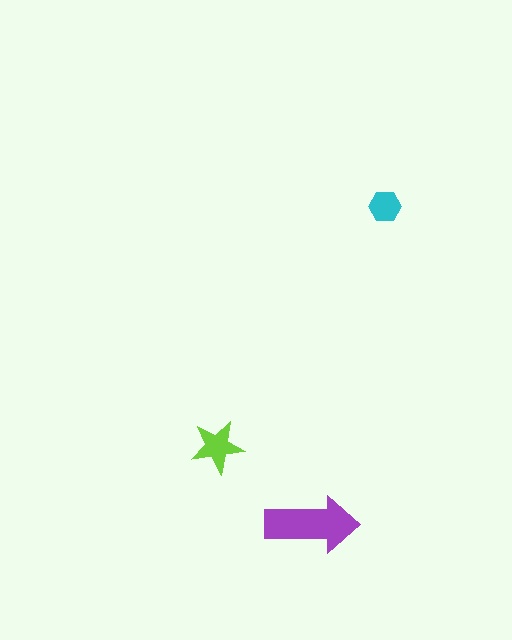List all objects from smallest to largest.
The cyan hexagon, the lime star, the purple arrow.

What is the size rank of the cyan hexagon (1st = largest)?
3rd.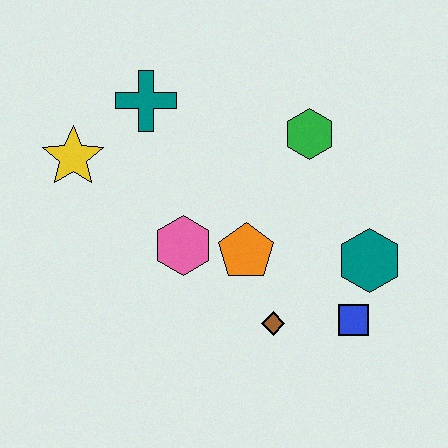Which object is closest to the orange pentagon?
The pink hexagon is closest to the orange pentagon.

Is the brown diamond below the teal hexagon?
Yes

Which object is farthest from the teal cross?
The blue square is farthest from the teal cross.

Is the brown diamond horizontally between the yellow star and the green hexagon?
Yes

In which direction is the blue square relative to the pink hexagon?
The blue square is to the right of the pink hexagon.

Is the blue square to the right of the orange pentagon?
Yes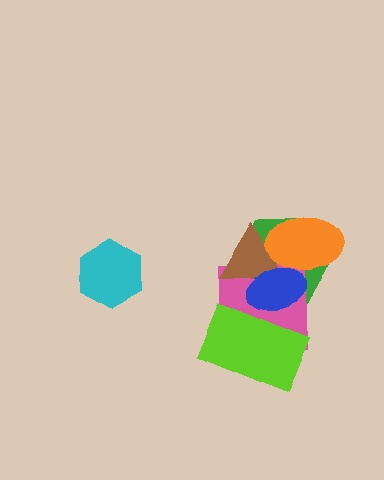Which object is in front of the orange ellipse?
The blue ellipse is in front of the orange ellipse.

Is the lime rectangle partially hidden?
Yes, it is partially covered by another shape.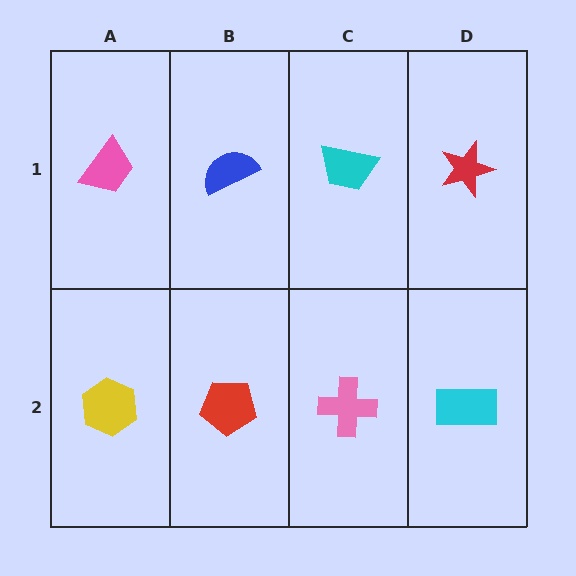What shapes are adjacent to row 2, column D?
A red star (row 1, column D), a pink cross (row 2, column C).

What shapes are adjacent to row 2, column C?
A cyan trapezoid (row 1, column C), a red pentagon (row 2, column B), a cyan rectangle (row 2, column D).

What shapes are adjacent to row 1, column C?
A pink cross (row 2, column C), a blue semicircle (row 1, column B), a red star (row 1, column D).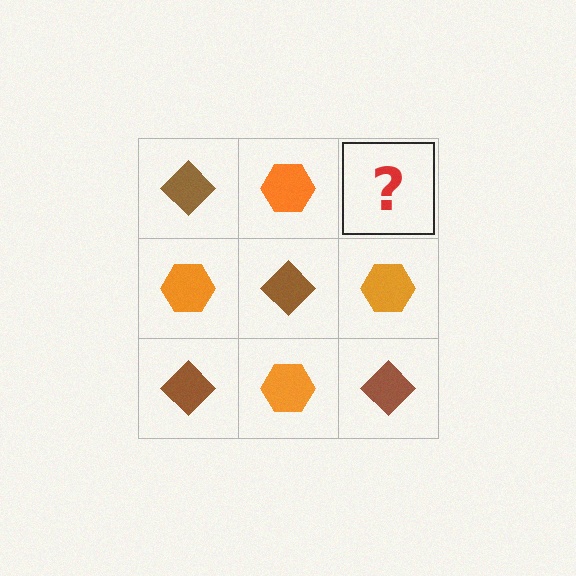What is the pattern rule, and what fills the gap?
The rule is that it alternates brown diamond and orange hexagon in a checkerboard pattern. The gap should be filled with a brown diamond.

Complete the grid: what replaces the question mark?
The question mark should be replaced with a brown diamond.